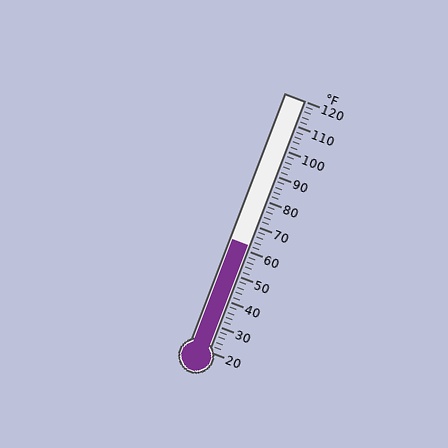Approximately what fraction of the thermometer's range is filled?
The thermometer is filled to approximately 40% of its range.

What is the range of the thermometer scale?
The thermometer scale ranges from 20°F to 120°F.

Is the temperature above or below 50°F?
The temperature is above 50°F.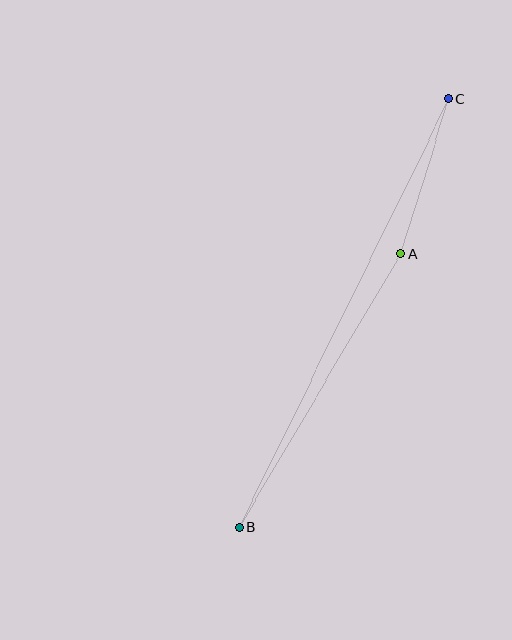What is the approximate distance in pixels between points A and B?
The distance between A and B is approximately 319 pixels.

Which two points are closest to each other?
Points A and C are closest to each other.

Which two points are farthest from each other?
Points B and C are farthest from each other.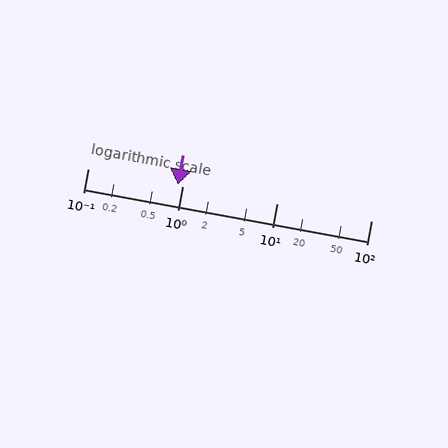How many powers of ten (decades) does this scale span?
The scale spans 3 decades, from 0.1 to 100.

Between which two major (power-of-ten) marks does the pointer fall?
The pointer is between 0.1 and 1.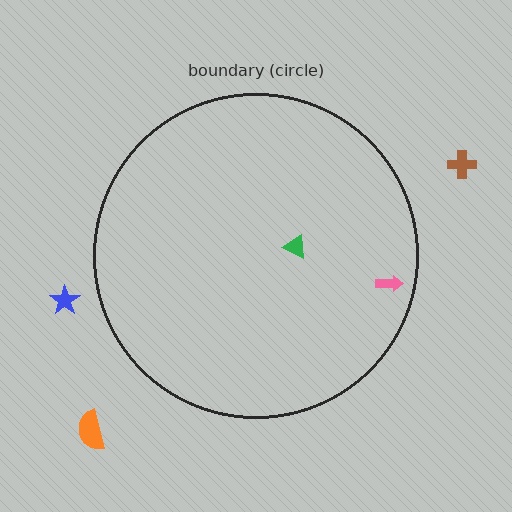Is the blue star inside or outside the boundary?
Outside.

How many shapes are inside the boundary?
2 inside, 3 outside.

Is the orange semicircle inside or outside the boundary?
Outside.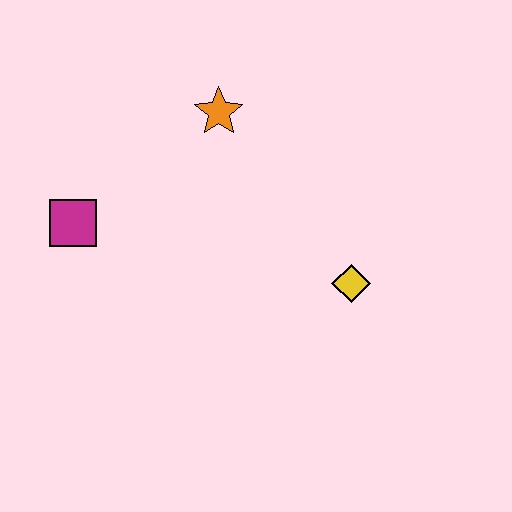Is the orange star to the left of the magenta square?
No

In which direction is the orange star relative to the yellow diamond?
The orange star is above the yellow diamond.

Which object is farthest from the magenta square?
The yellow diamond is farthest from the magenta square.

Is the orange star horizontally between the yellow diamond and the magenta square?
Yes